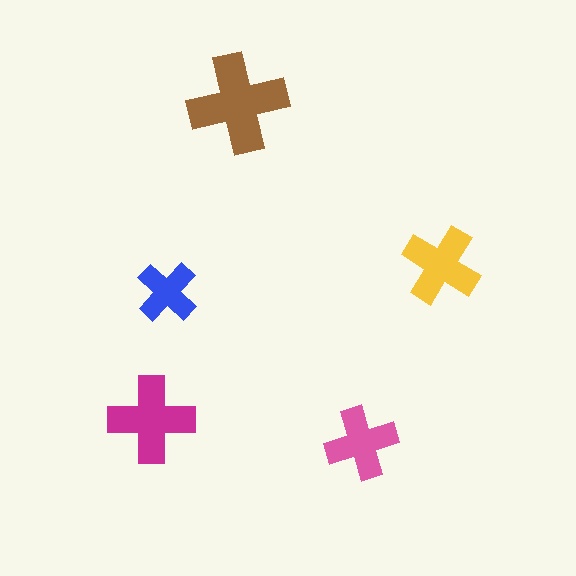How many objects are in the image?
There are 5 objects in the image.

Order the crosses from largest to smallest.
the brown one, the magenta one, the yellow one, the pink one, the blue one.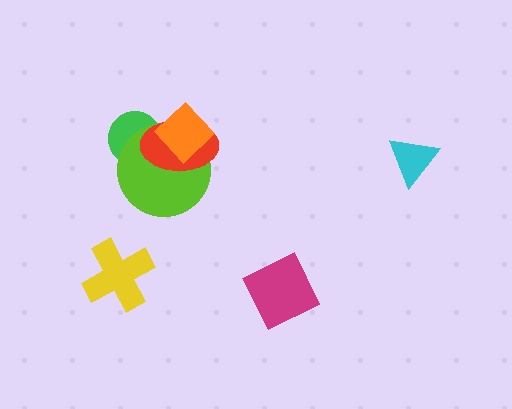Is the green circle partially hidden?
Yes, it is partially covered by another shape.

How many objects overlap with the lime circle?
3 objects overlap with the lime circle.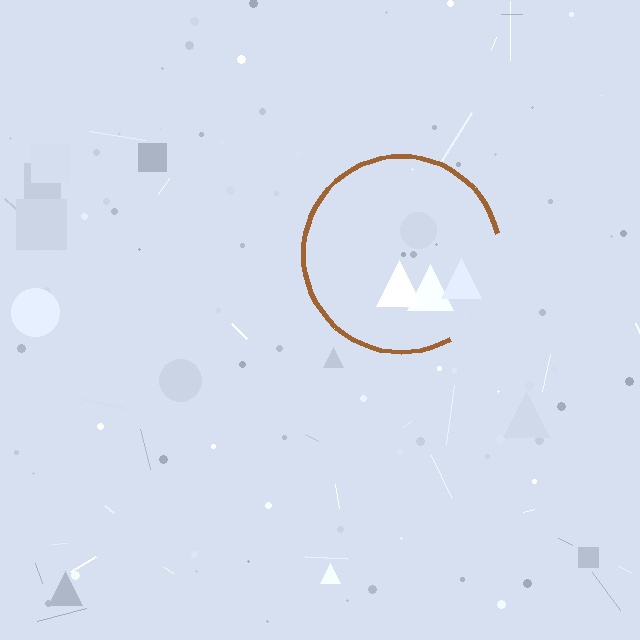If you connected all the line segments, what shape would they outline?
They would outline a circle.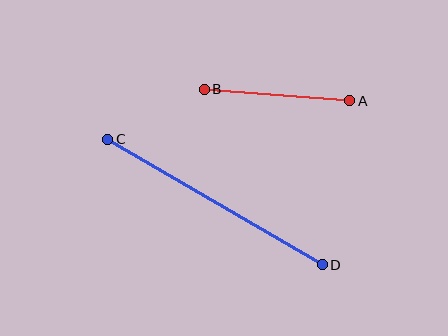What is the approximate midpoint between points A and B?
The midpoint is at approximately (277, 95) pixels.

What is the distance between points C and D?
The distance is approximately 248 pixels.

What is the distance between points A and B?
The distance is approximately 146 pixels.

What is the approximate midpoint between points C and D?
The midpoint is at approximately (215, 202) pixels.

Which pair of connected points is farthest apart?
Points C and D are farthest apart.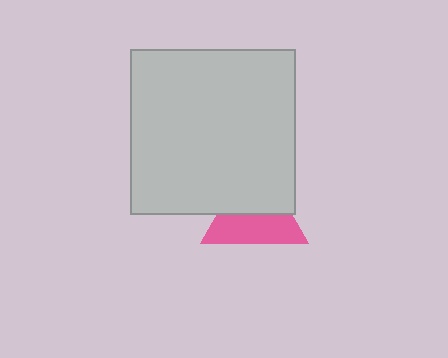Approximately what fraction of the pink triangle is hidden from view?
Roughly 50% of the pink triangle is hidden behind the light gray square.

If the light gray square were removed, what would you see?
You would see the complete pink triangle.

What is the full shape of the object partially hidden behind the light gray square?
The partially hidden object is a pink triangle.